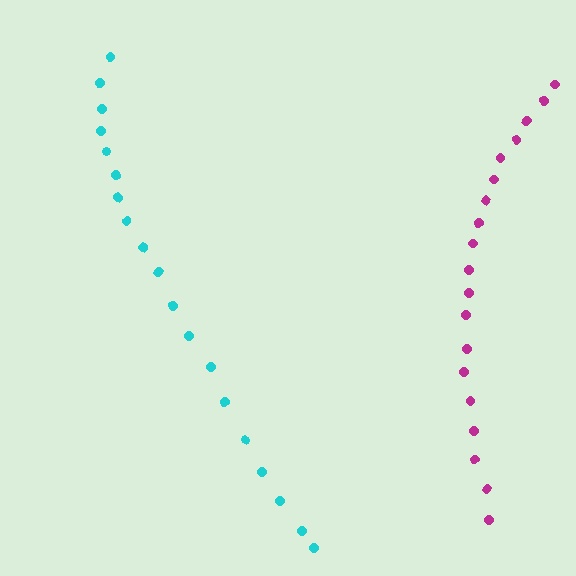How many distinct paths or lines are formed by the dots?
There are 2 distinct paths.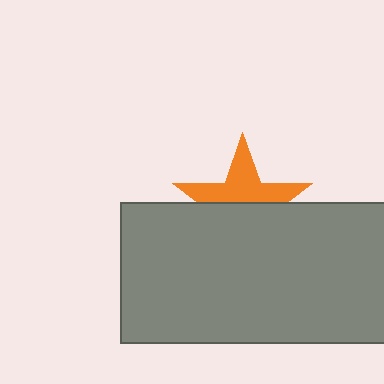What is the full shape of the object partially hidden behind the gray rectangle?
The partially hidden object is an orange star.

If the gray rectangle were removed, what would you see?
You would see the complete orange star.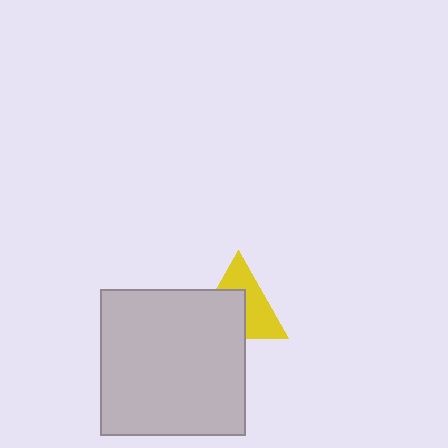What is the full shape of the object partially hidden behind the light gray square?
The partially hidden object is a yellow triangle.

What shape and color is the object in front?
The object in front is a light gray square.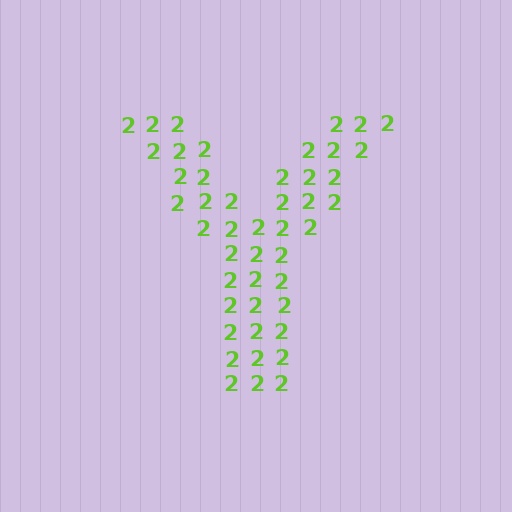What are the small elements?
The small elements are digit 2's.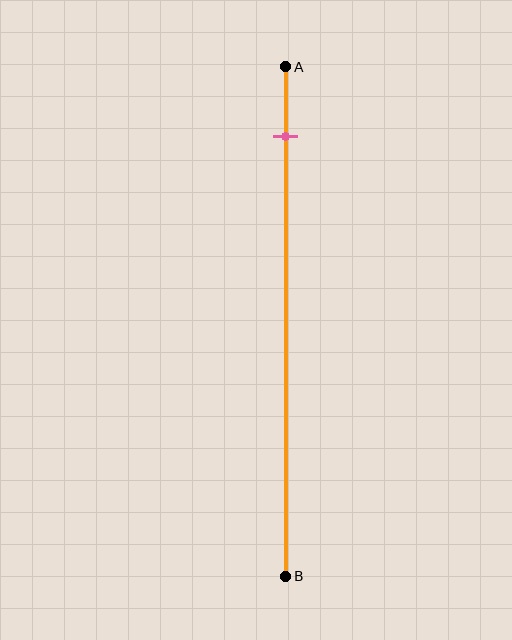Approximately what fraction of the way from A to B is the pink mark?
The pink mark is approximately 15% of the way from A to B.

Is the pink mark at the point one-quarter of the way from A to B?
No, the mark is at about 15% from A, not at the 25% one-quarter point.